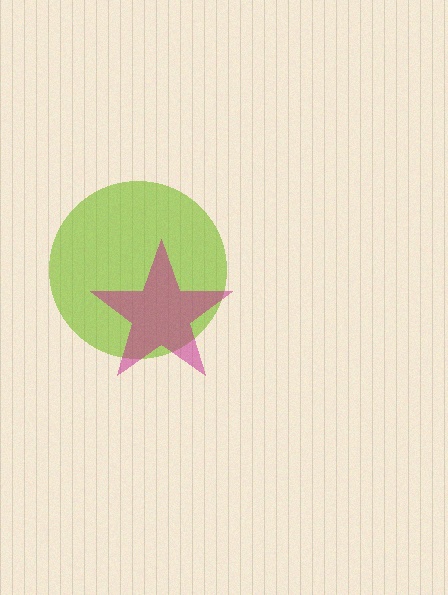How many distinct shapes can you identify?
There are 2 distinct shapes: a lime circle, a magenta star.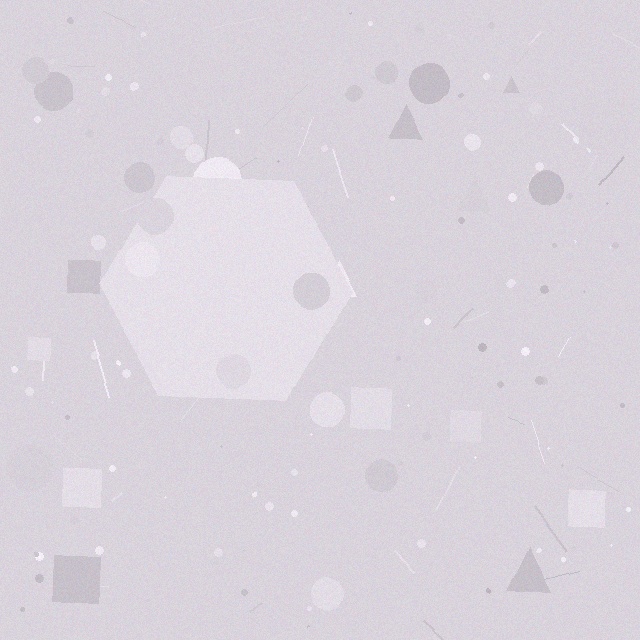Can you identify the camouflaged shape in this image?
The camouflaged shape is a hexagon.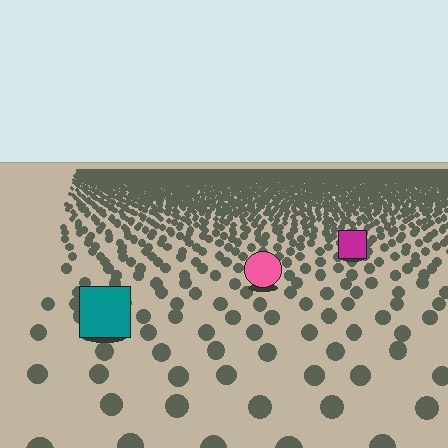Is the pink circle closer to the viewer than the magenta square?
Yes. The pink circle is closer — you can tell from the texture gradient: the ground texture is coarser near it.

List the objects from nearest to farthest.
From nearest to farthest: the teal square, the pink circle, the magenta square.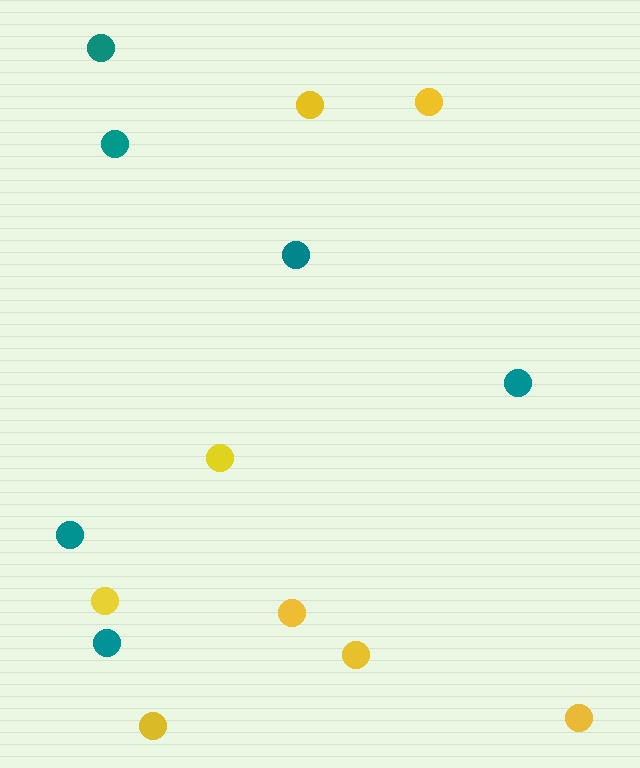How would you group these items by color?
There are 2 groups: one group of yellow circles (8) and one group of teal circles (6).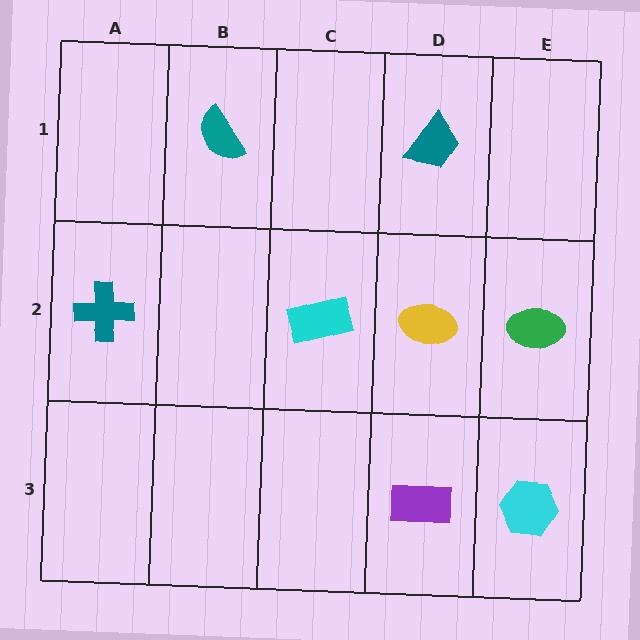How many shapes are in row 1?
2 shapes.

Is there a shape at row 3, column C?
No, that cell is empty.